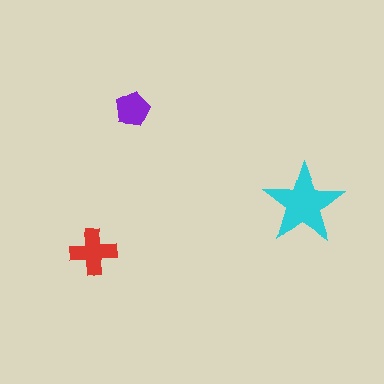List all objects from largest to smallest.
The cyan star, the red cross, the purple pentagon.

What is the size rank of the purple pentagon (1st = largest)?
3rd.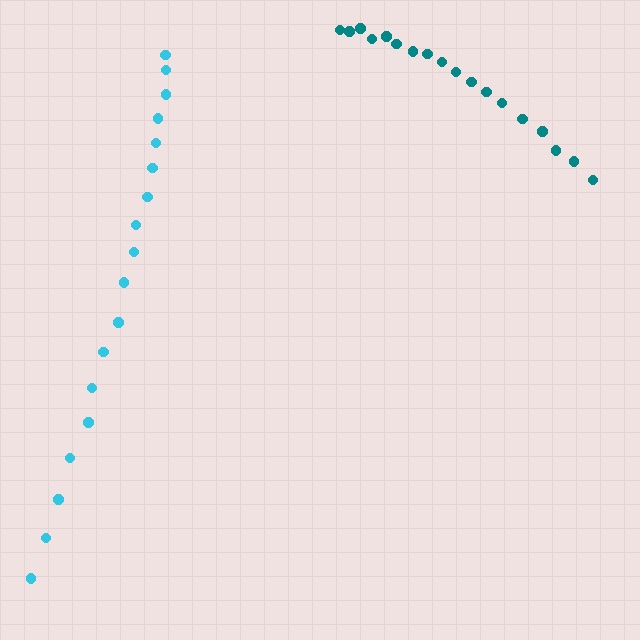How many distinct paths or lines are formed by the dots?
There are 2 distinct paths.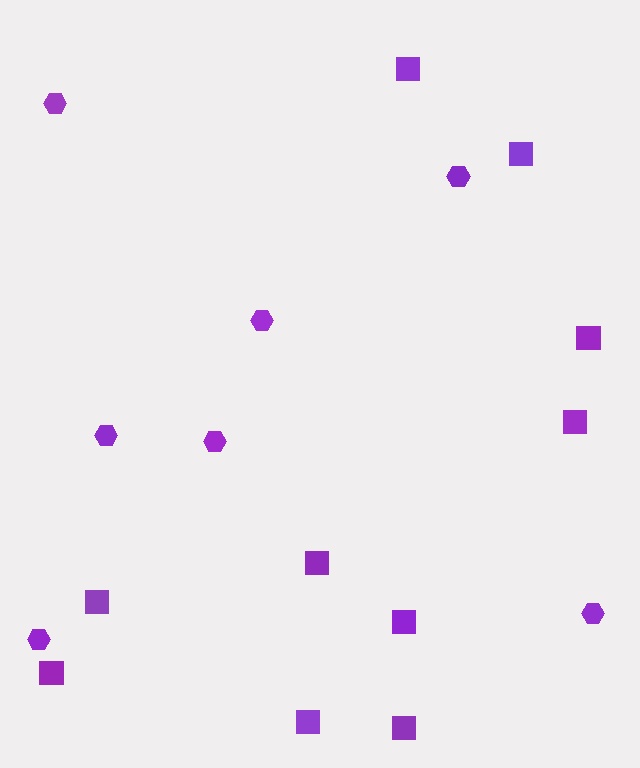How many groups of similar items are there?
There are 2 groups: one group of hexagons (7) and one group of squares (10).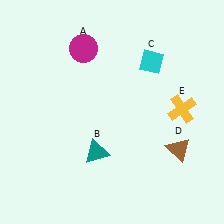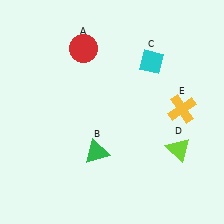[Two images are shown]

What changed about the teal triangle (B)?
In Image 1, B is teal. In Image 2, it changed to green.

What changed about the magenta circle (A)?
In Image 1, A is magenta. In Image 2, it changed to red.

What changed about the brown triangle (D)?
In Image 1, D is brown. In Image 2, it changed to lime.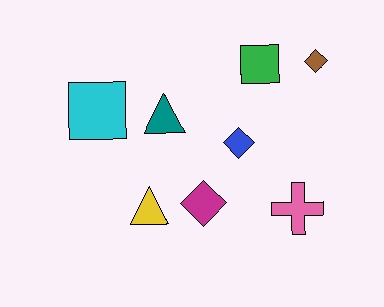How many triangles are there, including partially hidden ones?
There are 2 triangles.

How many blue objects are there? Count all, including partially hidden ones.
There is 1 blue object.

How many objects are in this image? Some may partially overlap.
There are 8 objects.